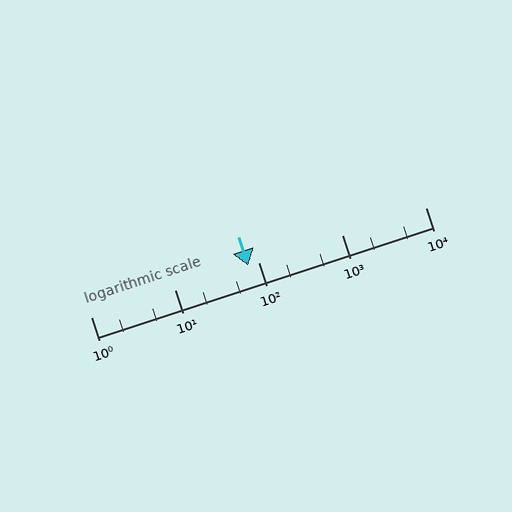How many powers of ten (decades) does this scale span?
The scale spans 4 decades, from 1 to 10000.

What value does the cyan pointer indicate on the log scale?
The pointer indicates approximately 75.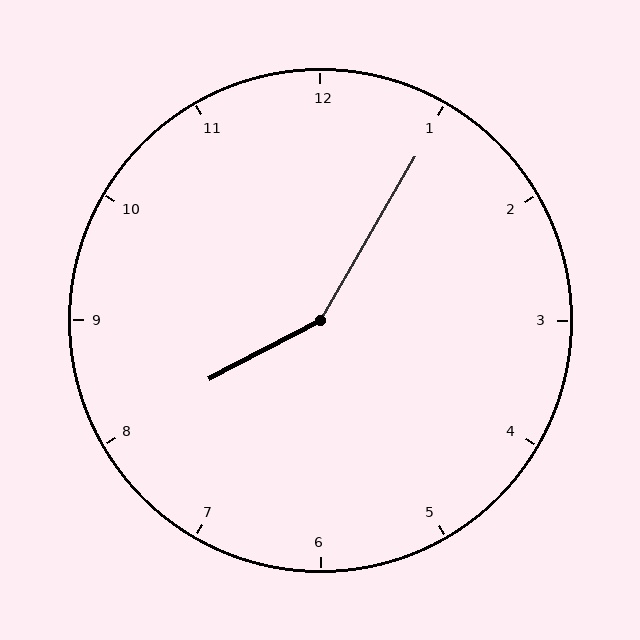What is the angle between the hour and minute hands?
Approximately 148 degrees.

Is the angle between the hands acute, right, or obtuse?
It is obtuse.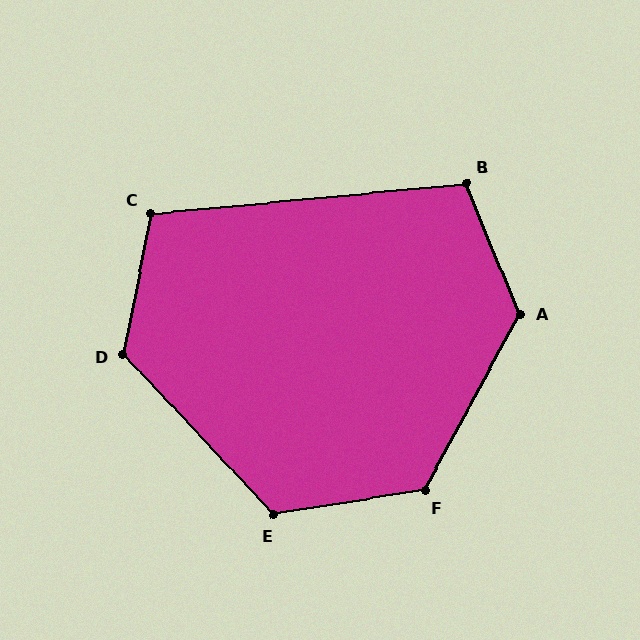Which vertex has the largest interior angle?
A, at approximately 129 degrees.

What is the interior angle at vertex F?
Approximately 128 degrees (obtuse).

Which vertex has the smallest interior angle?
C, at approximately 107 degrees.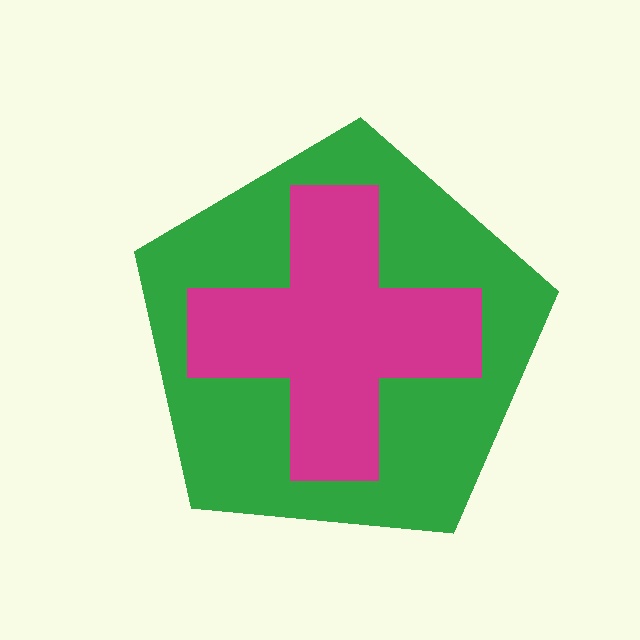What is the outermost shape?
The green pentagon.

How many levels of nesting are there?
2.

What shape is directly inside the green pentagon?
The magenta cross.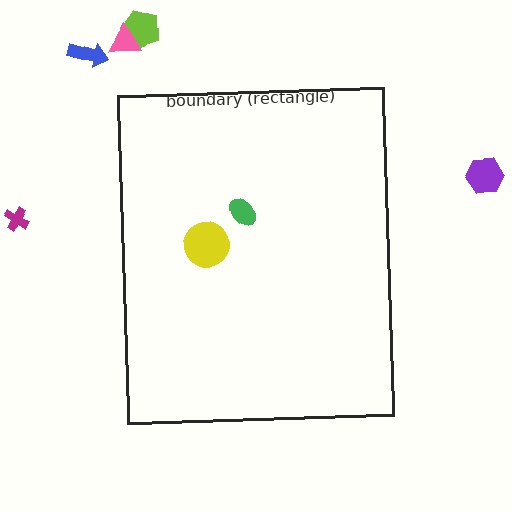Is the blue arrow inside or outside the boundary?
Outside.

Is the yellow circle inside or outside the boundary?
Inside.